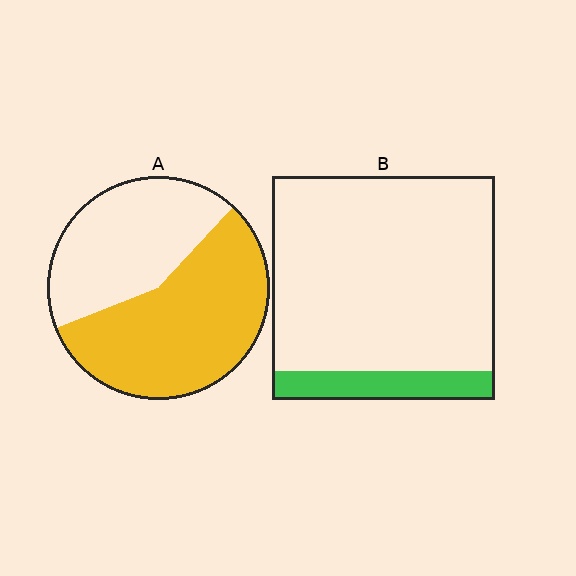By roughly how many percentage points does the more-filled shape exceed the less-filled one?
By roughly 45 percentage points (A over B).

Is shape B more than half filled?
No.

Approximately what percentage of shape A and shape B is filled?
A is approximately 55% and B is approximately 15%.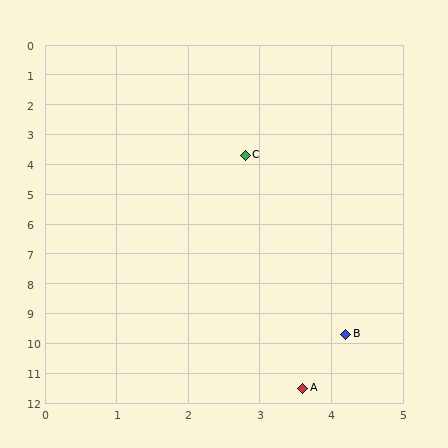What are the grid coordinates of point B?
Point B is at approximately (4.2, 9.7).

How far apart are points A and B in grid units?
Points A and B are about 1.9 grid units apart.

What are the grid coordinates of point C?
Point C is at approximately (2.8, 3.7).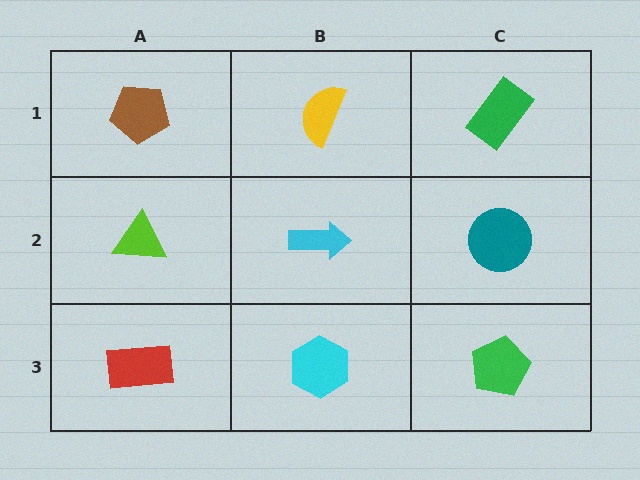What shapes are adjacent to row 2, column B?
A yellow semicircle (row 1, column B), a cyan hexagon (row 3, column B), a lime triangle (row 2, column A), a teal circle (row 2, column C).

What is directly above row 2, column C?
A green rectangle.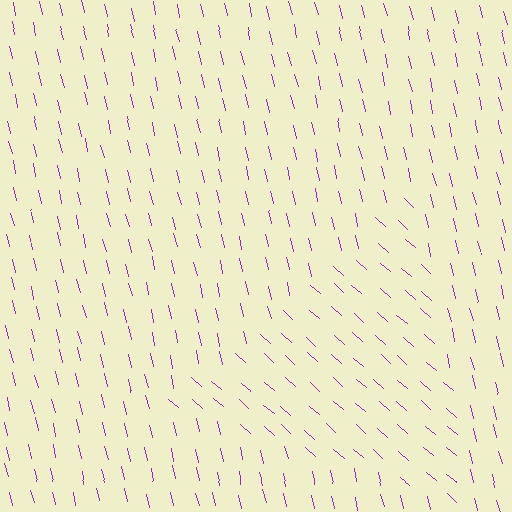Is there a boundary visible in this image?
Yes, there is a texture boundary formed by a change in line orientation.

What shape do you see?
I see a triangle.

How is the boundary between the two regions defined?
The boundary is defined purely by a change in line orientation (approximately 35 degrees difference). All lines are the same color and thickness.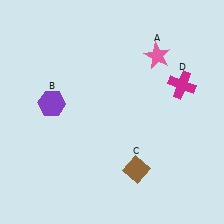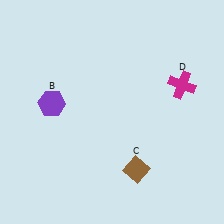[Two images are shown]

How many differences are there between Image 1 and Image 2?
There is 1 difference between the two images.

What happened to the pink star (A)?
The pink star (A) was removed in Image 2. It was in the top-right area of Image 1.